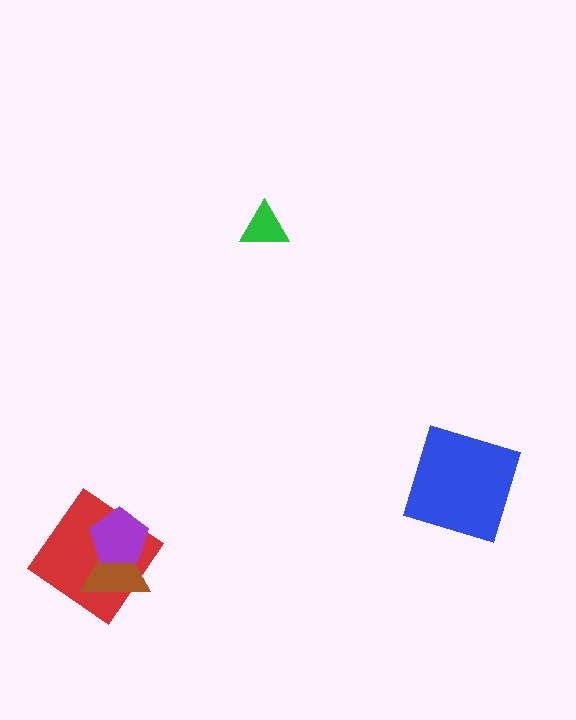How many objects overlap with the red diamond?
2 objects overlap with the red diamond.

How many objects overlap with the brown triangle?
2 objects overlap with the brown triangle.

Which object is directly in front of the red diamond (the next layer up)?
The brown triangle is directly in front of the red diamond.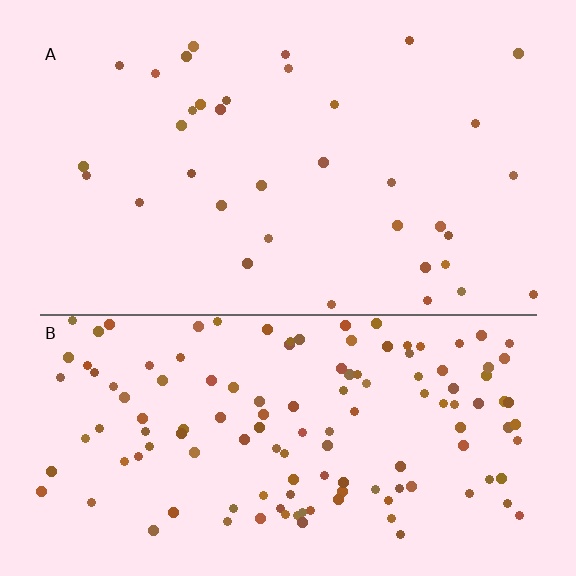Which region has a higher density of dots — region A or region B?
B (the bottom).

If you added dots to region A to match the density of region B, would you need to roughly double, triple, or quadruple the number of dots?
Approximately quadruple.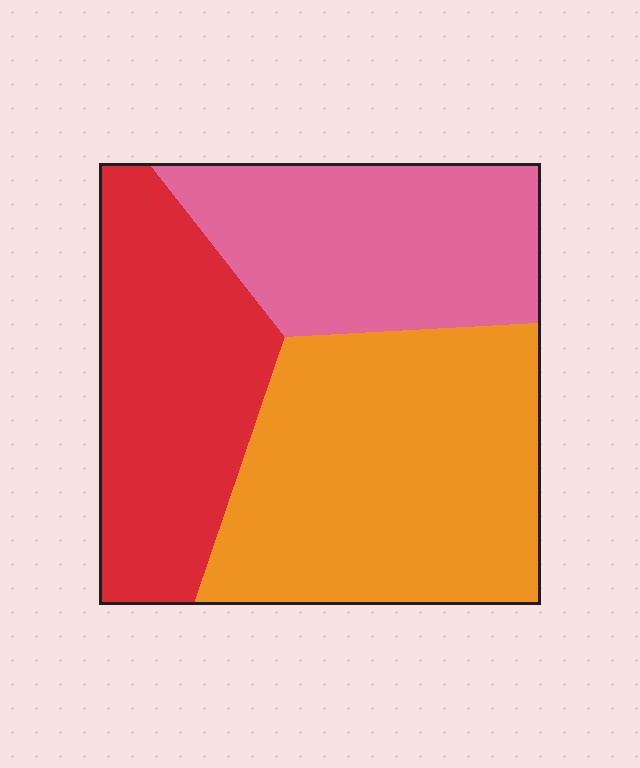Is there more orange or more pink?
Orange.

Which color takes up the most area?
Orange, at roughly 40%.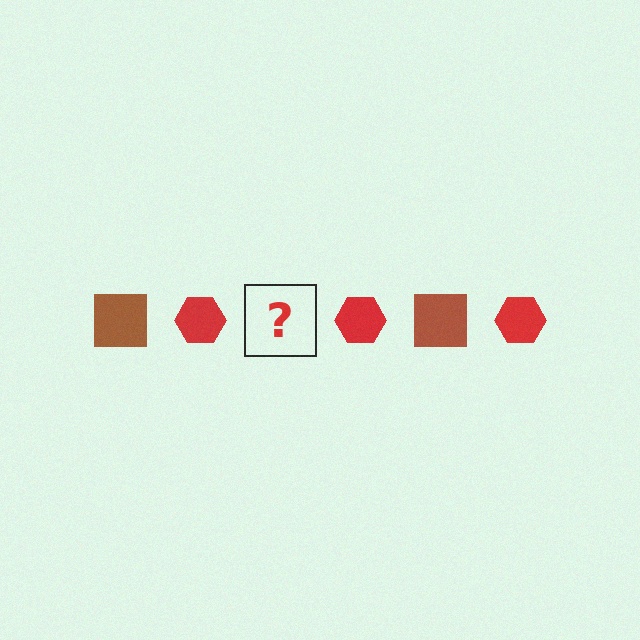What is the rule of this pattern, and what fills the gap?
The rule is that the pattern alternates between brown square and red hexagon. The gap should be filled with a brown square.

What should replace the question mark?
The question mark should be replaced with a brown square.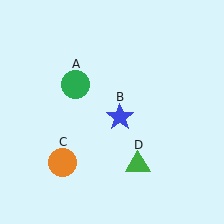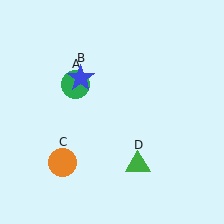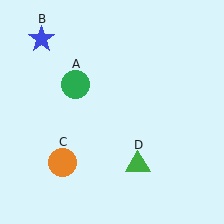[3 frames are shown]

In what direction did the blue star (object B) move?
The blue star (object B) moved up and to the left.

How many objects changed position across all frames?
1 object changed position: blue star (object B).